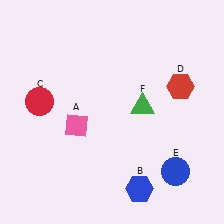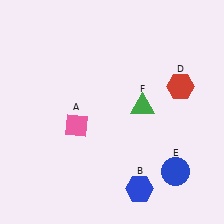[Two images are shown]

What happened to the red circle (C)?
The red circle (C) was removed in Image 2. It was in the top-left area of Image 1.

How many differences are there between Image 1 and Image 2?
There is 1 difference between the two images.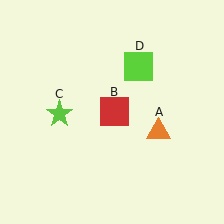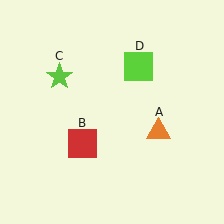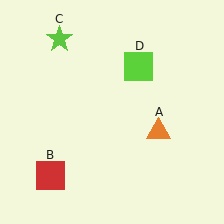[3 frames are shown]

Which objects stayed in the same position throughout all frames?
Orange triangle (object A) and lime square (object D) remained stationary.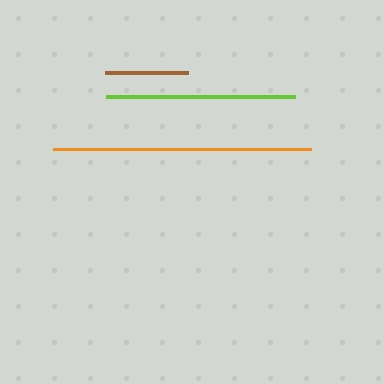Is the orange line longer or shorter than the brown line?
The orange line is longer than the brown line.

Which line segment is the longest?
The orange line is the longest at approximately 258 pixels.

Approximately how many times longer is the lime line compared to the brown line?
The lime line is approximately 2.3 times the length of the brown line.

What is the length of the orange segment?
The orange segment is approximately 258 pixels long.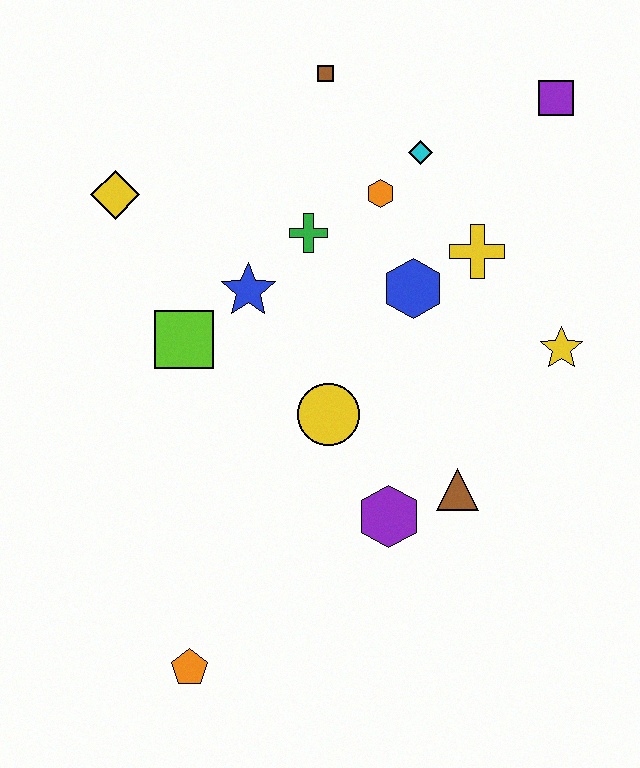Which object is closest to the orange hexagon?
The cyan diamond is closest to the orange hexagon.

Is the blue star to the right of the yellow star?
No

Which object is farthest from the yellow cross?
The orange pentagon is farthest from the yellow cross.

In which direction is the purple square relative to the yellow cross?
The purple square is above the yellow cross.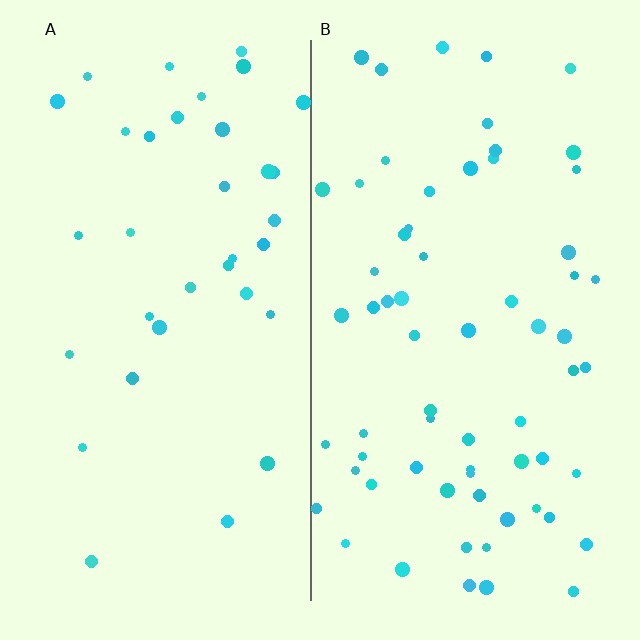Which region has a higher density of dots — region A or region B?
B (the right).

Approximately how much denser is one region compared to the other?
Approximately 1.9× — region B over region A.